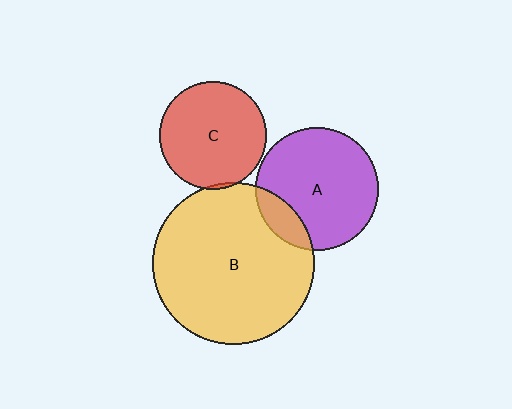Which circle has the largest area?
Circle B (yellow).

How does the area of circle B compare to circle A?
Approximately 1.7 times.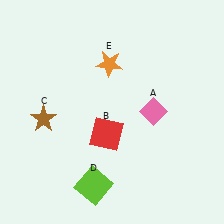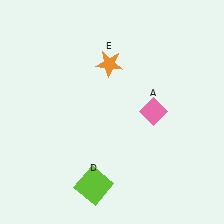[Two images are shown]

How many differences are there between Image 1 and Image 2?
There are 2 differences between the two images.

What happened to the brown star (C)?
The brown star (C) was removed in Image 2. It was in the bottom-left area of Image 1.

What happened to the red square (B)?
The red square (B) was removed in Image 2. It was in the bottom-left area of Image 1.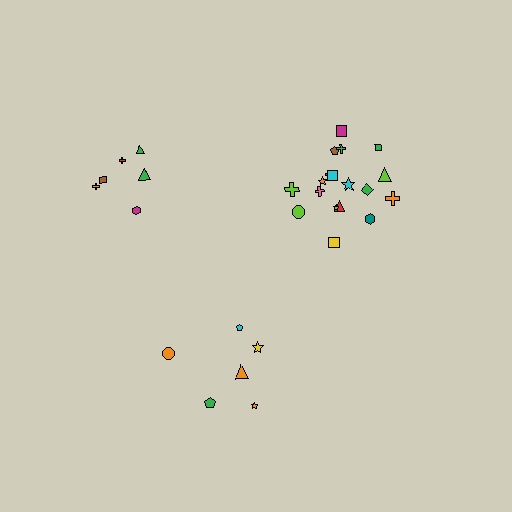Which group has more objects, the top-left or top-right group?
The top-right group.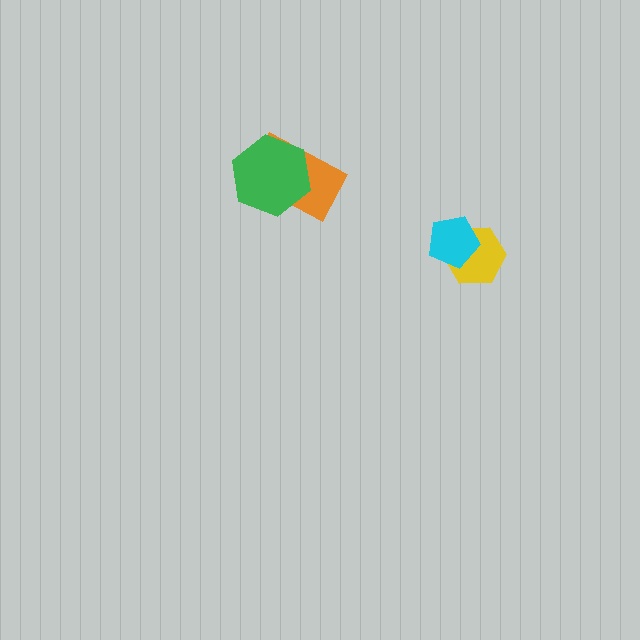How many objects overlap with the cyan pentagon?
1 object overlaps with the cyan pentagon.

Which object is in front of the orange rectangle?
The green hexagon is in front of the orange rectangle.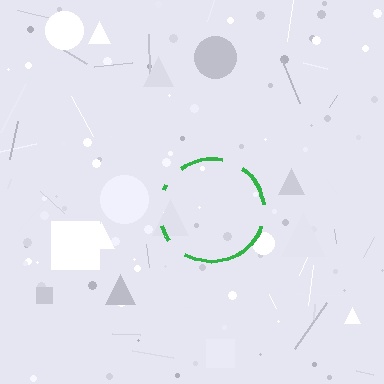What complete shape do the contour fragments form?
The contour fragments form a circle.